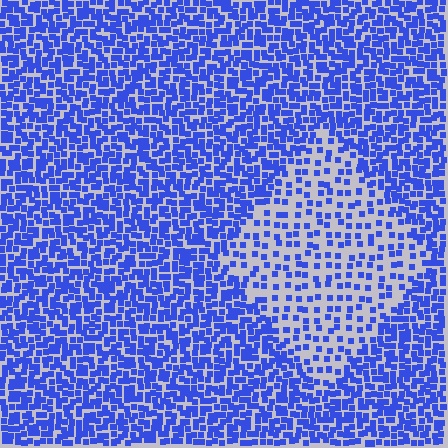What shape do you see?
I see a diamond.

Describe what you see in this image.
The image contains small blue elements arranged at two different densities. A diamond-shaped region is visible where the elements are less densely packed than the surrounding area.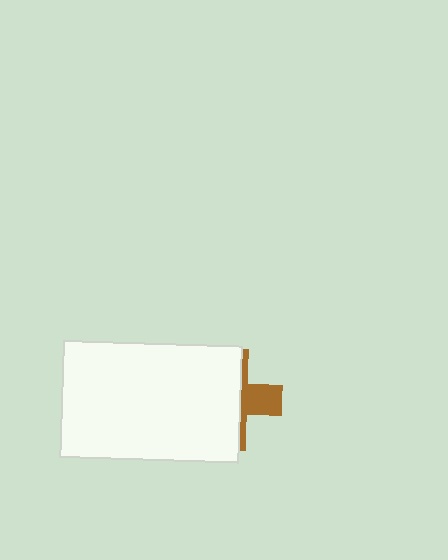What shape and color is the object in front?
The object in front is a white rectangle.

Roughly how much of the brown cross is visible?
A small part of it is visible (roughly 31%).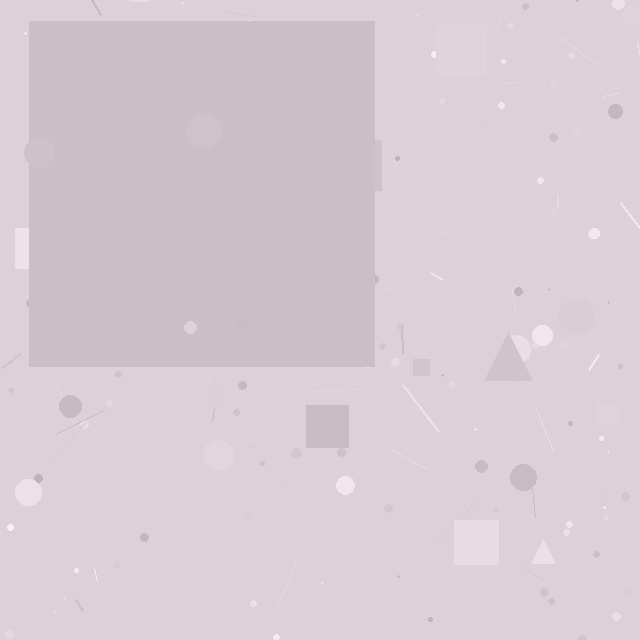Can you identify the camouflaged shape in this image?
The camouflaged shape is a square.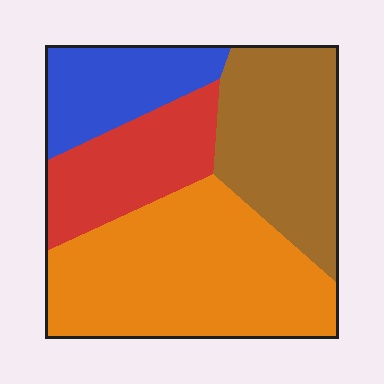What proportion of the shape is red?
Red covers about 20% of the shape.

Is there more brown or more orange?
Orange.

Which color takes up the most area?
Orange, at roughly 40%.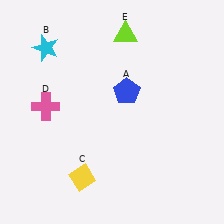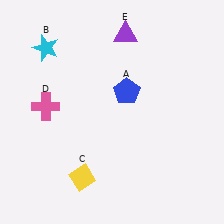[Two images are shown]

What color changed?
The triangle (E) changed from lime in Image 1 to purple in Image 2.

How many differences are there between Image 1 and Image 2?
There is 1 difference between the two images.